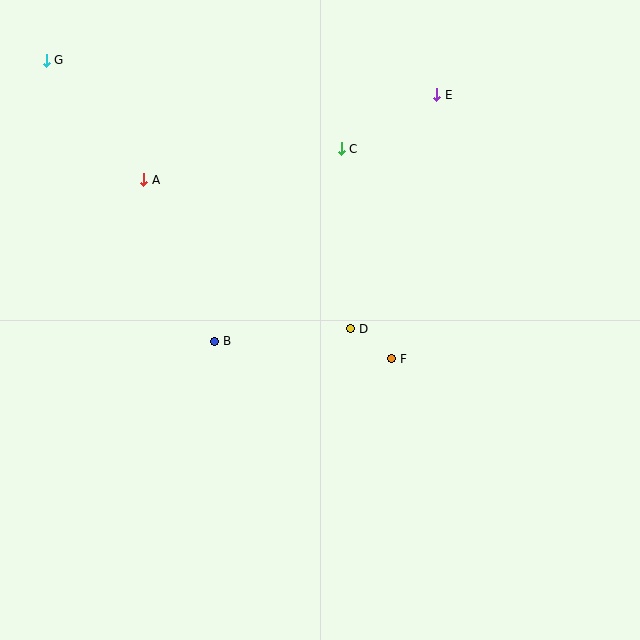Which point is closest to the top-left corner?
Point G is closest to the top-left corner.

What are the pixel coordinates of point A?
Point A is at (144, 180).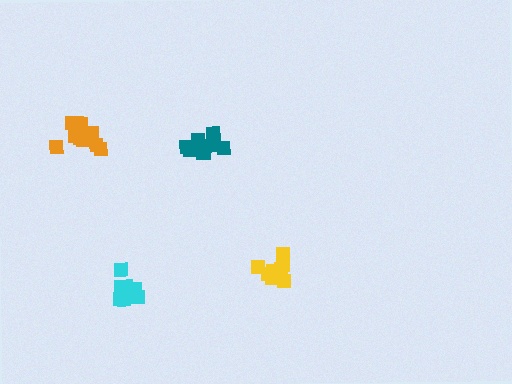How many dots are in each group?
Group 1: 9 dots, Group 2: 9 dots, Group 3: 8 dots, Group 4: 11 dots (37 total).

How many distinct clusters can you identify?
There are 4 distinct clusters.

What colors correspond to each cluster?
The clusters are colored: yellow, teal, cyan, orange.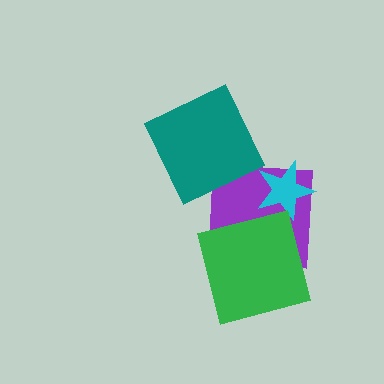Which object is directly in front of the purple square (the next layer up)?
The cyan star is directly in front of the purple square.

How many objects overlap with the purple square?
2 objects overlap with the purple square.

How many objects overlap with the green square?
1 object overlaps with the green square.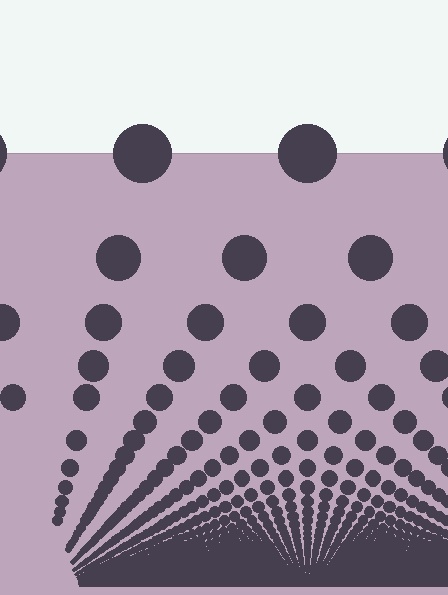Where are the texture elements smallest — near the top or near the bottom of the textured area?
Near the bottom.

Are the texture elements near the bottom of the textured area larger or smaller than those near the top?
Smaller. The gradient is inverted — elements near the bottom are smaller and denser.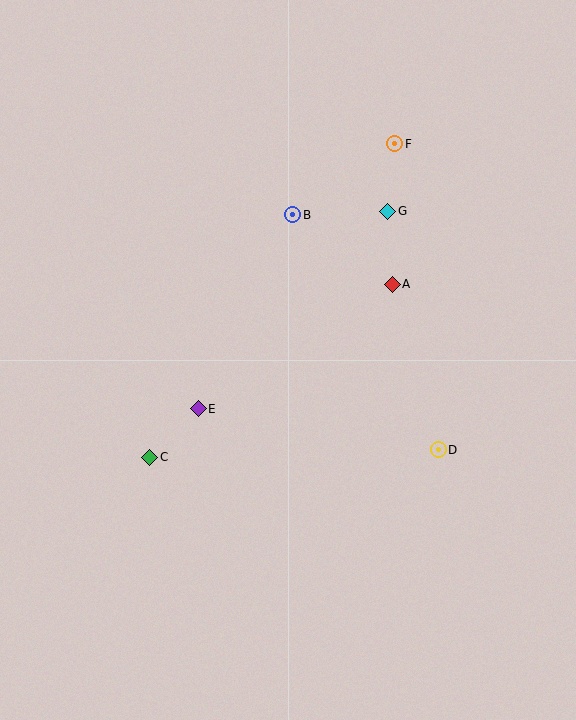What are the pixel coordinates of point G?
Point G is at (388, 211).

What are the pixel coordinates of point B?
Point B is at (293, 215).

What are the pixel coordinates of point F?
Point F is at (395, 144).